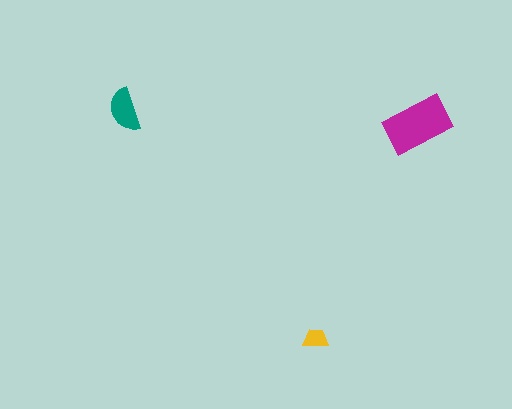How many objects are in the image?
There are 3 objects in the image.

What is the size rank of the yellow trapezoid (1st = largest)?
3rd.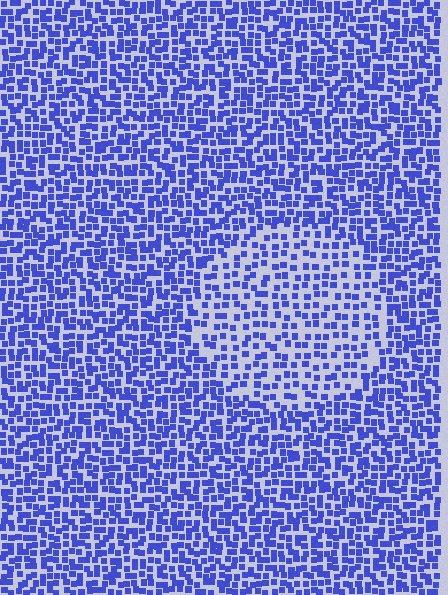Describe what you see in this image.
The image contains small blue elements arranged at two different densities. A circle-shaped region is visible where the elements are less densely packed than the surrounding area.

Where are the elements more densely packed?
The elements are more densely packed outside the circle boundary.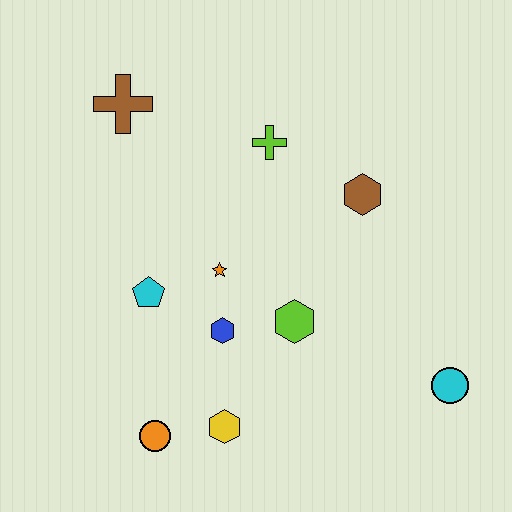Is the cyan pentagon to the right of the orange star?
No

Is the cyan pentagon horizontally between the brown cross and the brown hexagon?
Yes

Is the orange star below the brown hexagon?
Yes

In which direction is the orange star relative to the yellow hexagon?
The orange star is above the yellow hexagon.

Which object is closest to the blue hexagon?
The orange star is closest to the blue hexagon.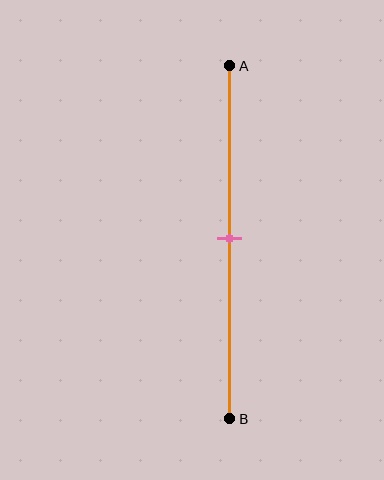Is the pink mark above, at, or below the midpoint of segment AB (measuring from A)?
The pink mark is approximately at the midpoint of segment AB.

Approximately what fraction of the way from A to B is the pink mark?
The pink mark is approximately 50% of the way from A to B.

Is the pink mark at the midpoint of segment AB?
Yes, the mark is approximately at the midpoint.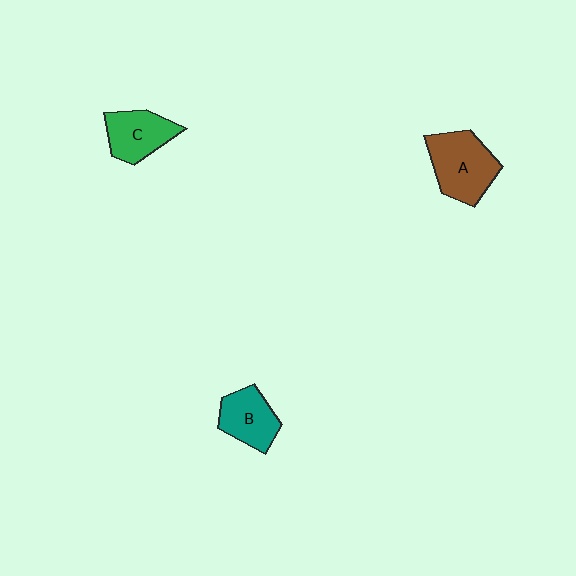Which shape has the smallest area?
Shape B (teal).